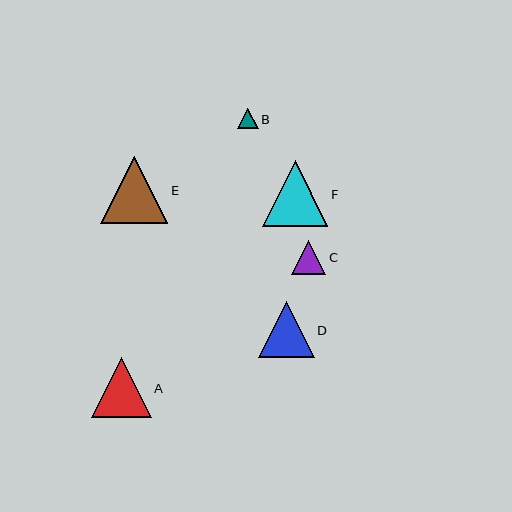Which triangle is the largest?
Triangle E is the largest with a size of approximately 68 pixels.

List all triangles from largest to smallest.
From largest to smallest: E, F, A, D, C, B.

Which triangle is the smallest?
Triangle B is the smallest with a size of approximately 20 pixels.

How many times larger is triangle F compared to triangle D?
Triangle F is approximately 1.2 times the size of triangle D.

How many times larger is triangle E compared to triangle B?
Triangle E is approximately 3.3 times the size of triangle B.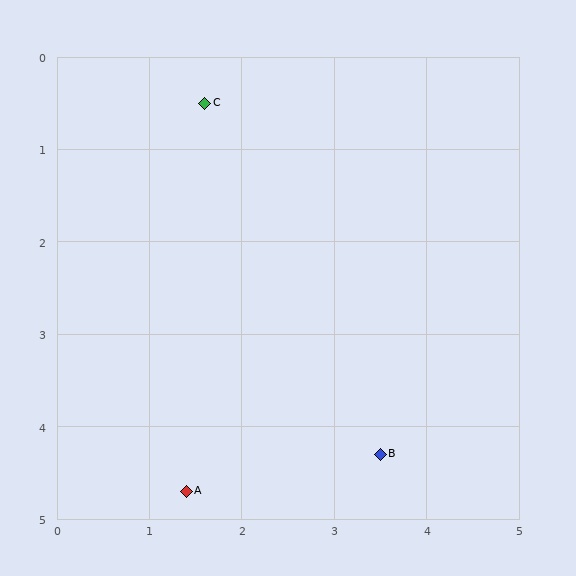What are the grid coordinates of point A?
Point A is at approximately (1.4, 4.7).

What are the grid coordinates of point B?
Point B is at approximately (3.5, 4.3).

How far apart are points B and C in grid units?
Points B and C are about 4.2 grid units apart.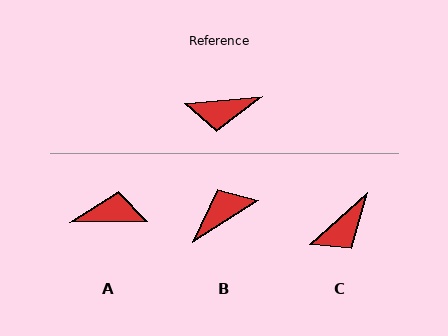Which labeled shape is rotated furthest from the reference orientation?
A, about 175 degrees away.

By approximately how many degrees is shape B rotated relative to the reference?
Approximately 153 degrees clockwise.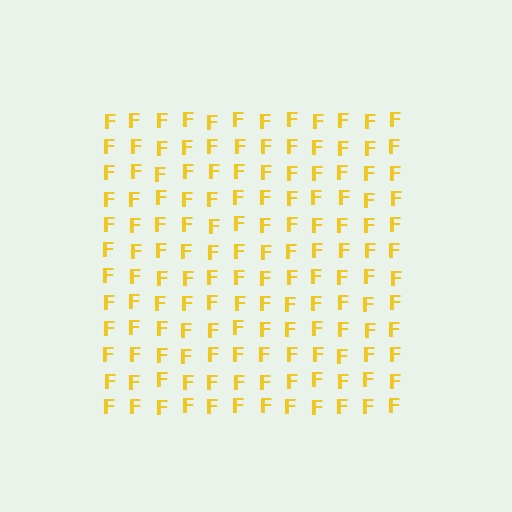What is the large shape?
The large shape is a square.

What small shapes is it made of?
It is made of small letter F's.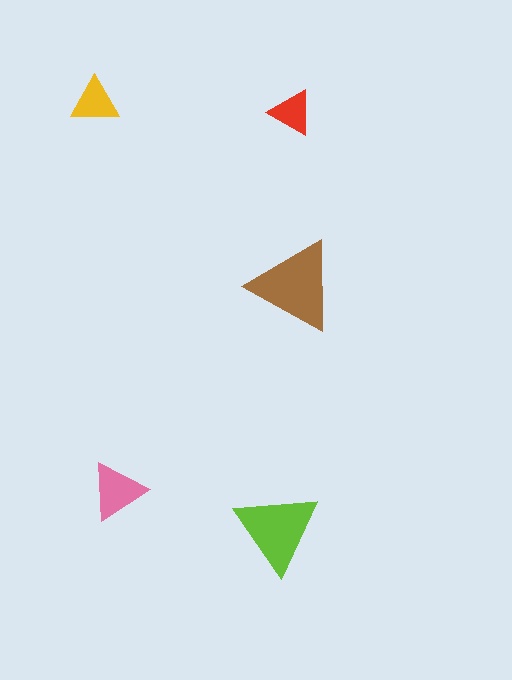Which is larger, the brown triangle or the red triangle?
The brown one.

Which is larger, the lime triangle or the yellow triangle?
The lime one.